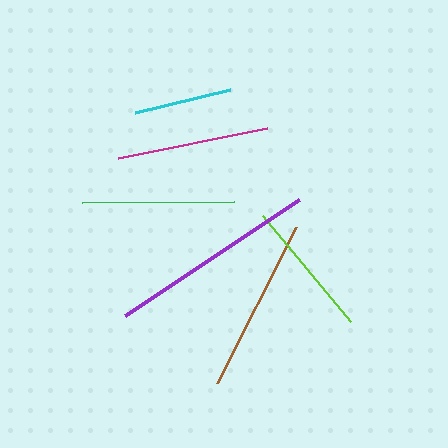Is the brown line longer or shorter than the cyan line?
The brown line is longer than the cyan line.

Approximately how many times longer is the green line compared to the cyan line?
The green line is approximately 1.6 times the length of the cyan line.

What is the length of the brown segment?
The brown segment is approximately 174 pixels long.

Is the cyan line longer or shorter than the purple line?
The purple line is longer than the cyan line.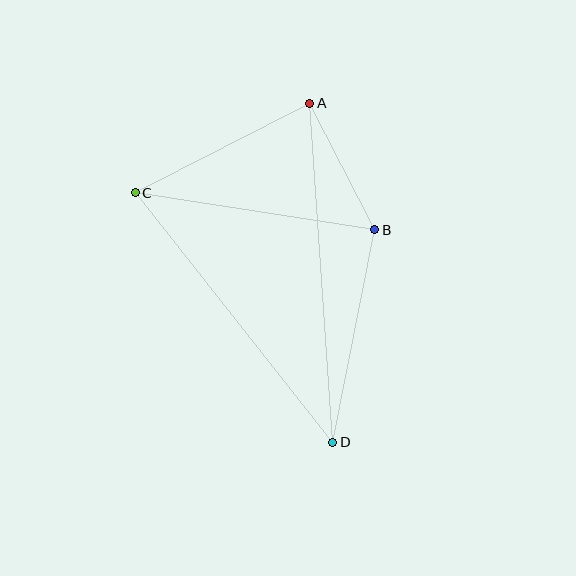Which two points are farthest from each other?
Points A and D are farthest from each other.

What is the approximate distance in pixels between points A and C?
The distance between A and C is approximately 196 pixels.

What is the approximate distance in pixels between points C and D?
The distance between C and D is approximately 318 pixels.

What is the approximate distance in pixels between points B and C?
The distance between B and C is approximately 242 pixels.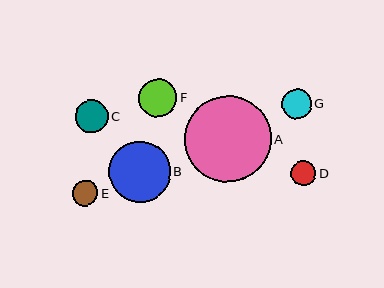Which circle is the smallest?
Circle E is the smallest with a size of approximately 26 pixels.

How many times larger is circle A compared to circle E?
Circle A is approximately 3.4 times the size of circle E.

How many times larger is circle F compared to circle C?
Circle F is approximately 1.2 times the size of circle C.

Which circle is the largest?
Circle A is the largest with a size of approximately 87 pixels.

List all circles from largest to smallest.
From largest to smallest: A, B, F, C, G, D, E.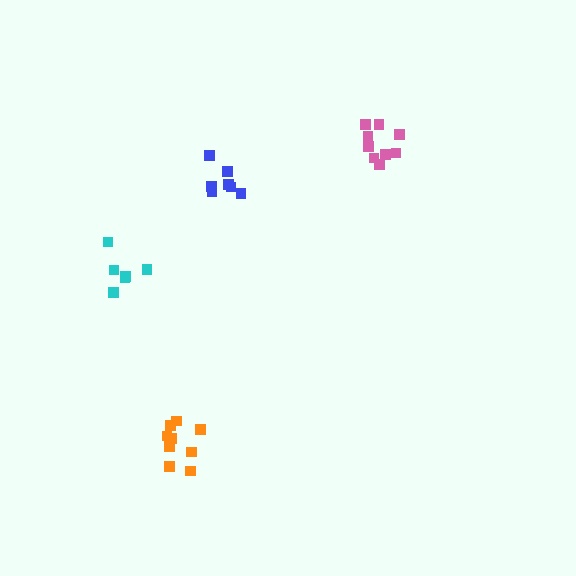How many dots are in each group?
Group 1: 6 dots, Group 2: 9 dots, Group 3: 9 dots, Group 4: 7 dots (31 total).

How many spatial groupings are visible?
There are 4 spatial groupings.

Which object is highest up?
The pink cluster is topmost.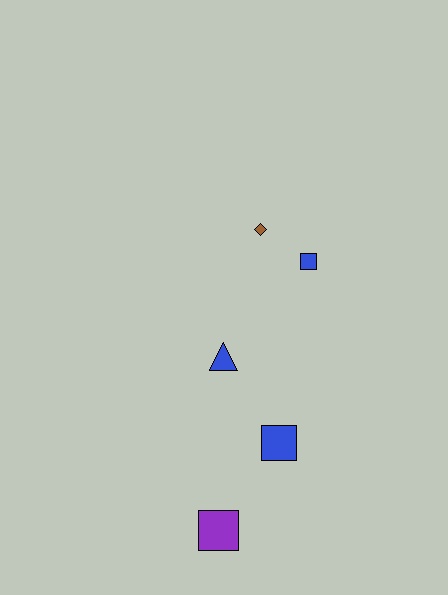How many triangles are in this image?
There is 1 triangle.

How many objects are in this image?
There are 5 objects.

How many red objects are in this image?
There are no red objects.